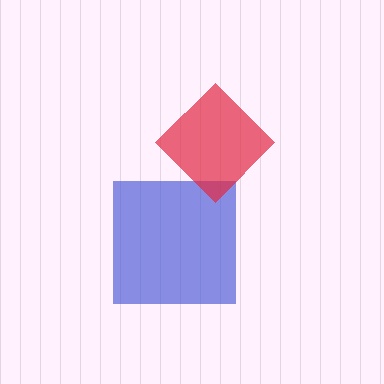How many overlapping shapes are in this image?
There are 2 overlapping shapes in the image.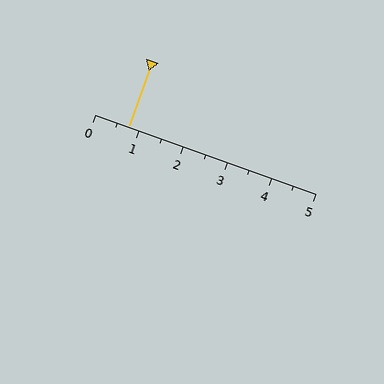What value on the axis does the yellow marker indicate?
The marker indicates approximately 0.8.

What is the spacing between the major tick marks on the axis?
The major ticks are spaced 1 apart.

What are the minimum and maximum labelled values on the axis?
The axis runs from 0 to 5.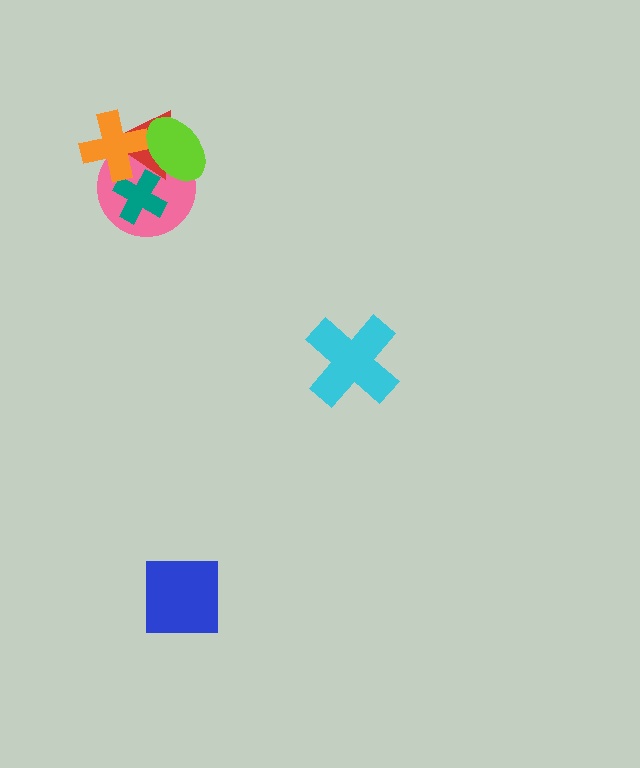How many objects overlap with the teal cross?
2 objects overlap with the teal cross.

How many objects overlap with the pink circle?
4 objects overlap with the pink circle.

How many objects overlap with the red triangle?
4 objects overlap with the red triangle.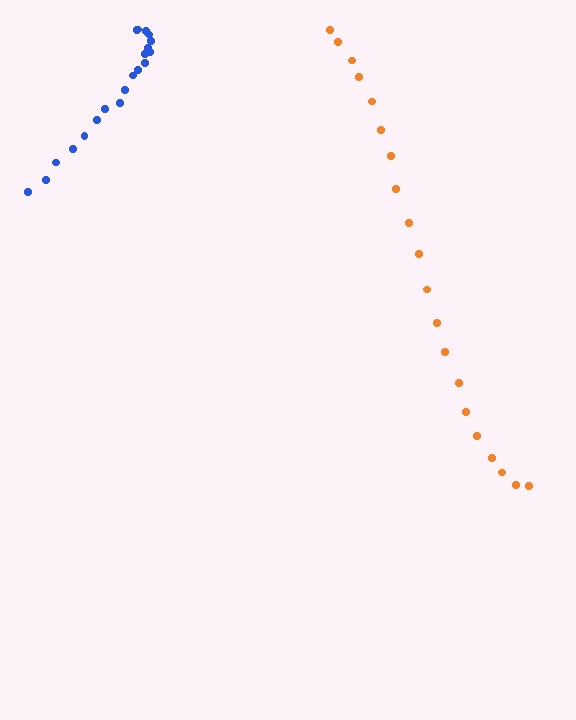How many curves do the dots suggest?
There are 2 distinct paths.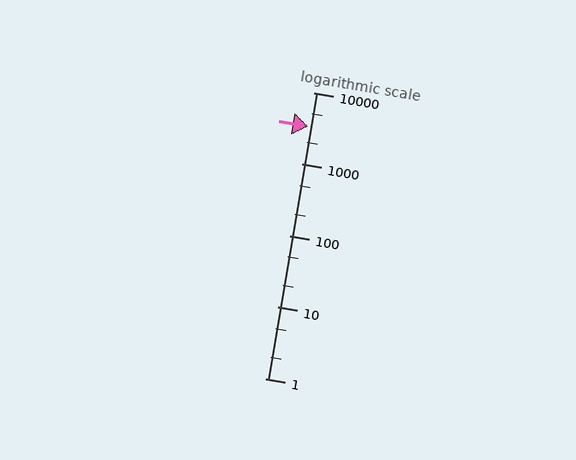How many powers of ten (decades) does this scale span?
The scale spans 4 decades, from 1 to 10000.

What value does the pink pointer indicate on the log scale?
The pointer indicates approximately 3300.